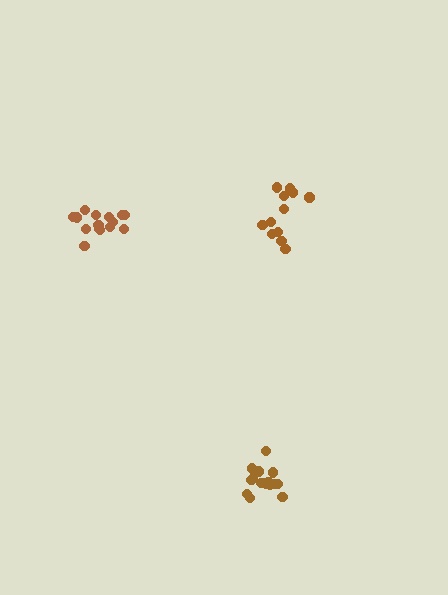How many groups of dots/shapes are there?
There are 3 groups.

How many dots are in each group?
Group 1: 12 dots, Group 2: 15 dots, Group 3: 16 dots (43 total).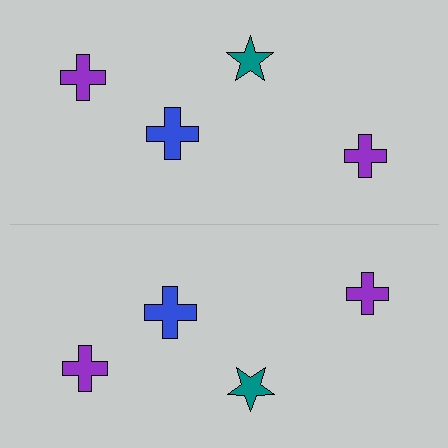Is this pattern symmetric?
Yes, this pattern has bilateral (reflection) symmetry.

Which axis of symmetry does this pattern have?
The pattern has a horizontal axis of symmetry running through the center of the image.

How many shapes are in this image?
There are 8 shapes in this image.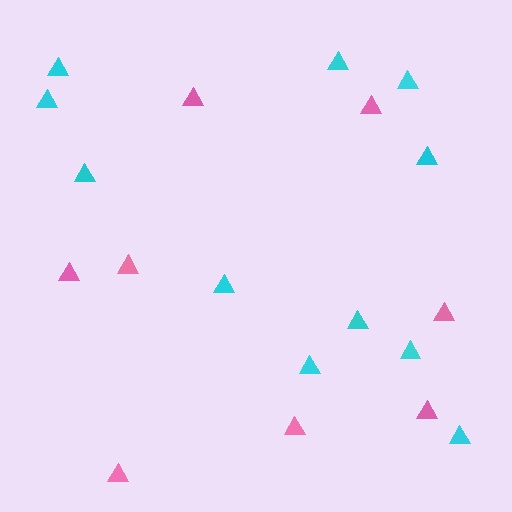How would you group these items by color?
There are 2 groups: one group of pink triangles (8) and one group of cyan triangles (11).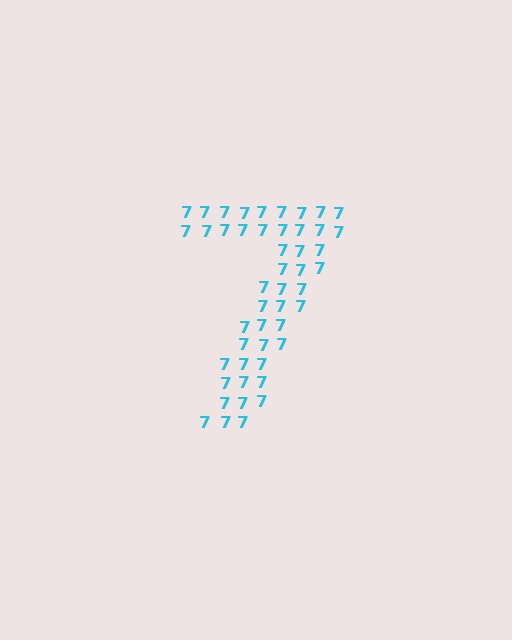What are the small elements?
The small elements are digit 7's.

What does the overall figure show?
The overall figure shows the digit 7.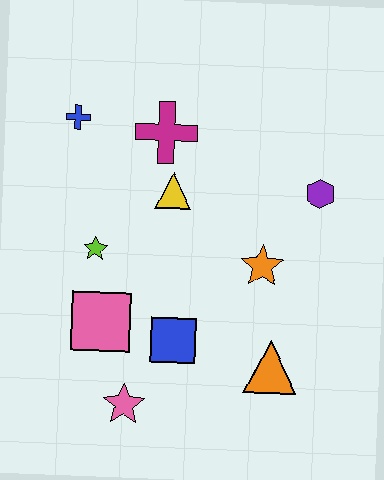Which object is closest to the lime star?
The pink square is closest to the lime star.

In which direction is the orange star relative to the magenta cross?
The orange star is below the magenta cross.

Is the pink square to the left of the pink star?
Yes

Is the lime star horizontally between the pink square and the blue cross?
Yes